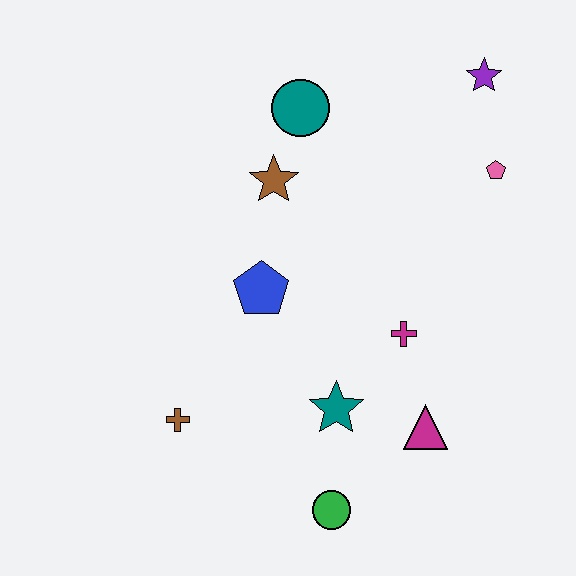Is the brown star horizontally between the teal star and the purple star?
No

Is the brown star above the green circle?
Yes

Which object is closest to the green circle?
The teal star is closest to the green circle.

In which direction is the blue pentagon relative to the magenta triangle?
The blue pentagon is to the left of the magenta triangle.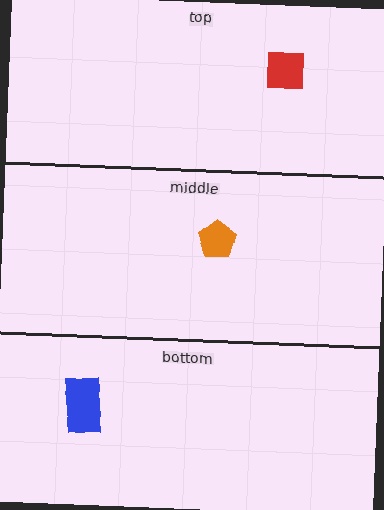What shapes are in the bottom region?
The blue rectangle.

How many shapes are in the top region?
1.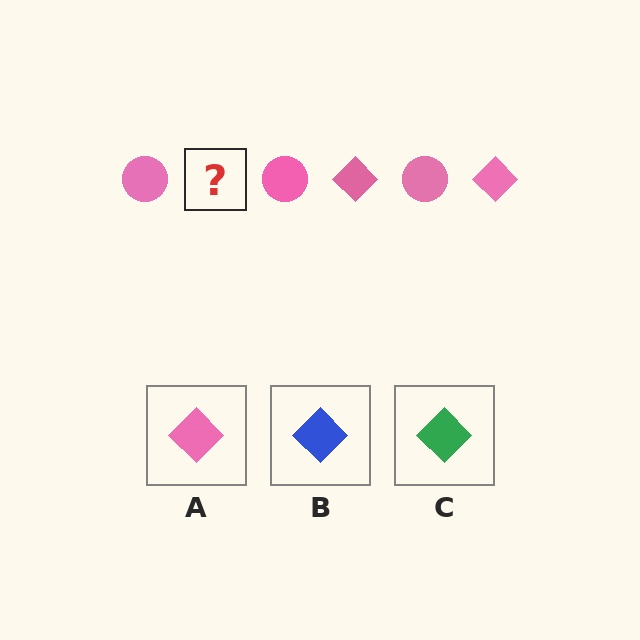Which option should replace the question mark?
Option A.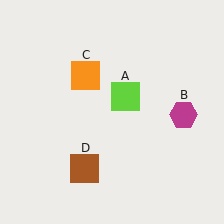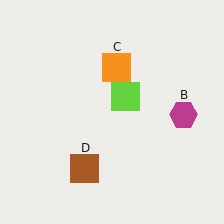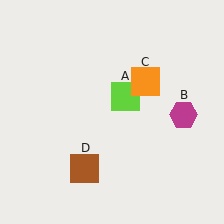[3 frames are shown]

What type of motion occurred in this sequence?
The orange square (object C) rotated clockwise around the center of the scene.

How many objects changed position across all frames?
1 object changed position: orange square (object C).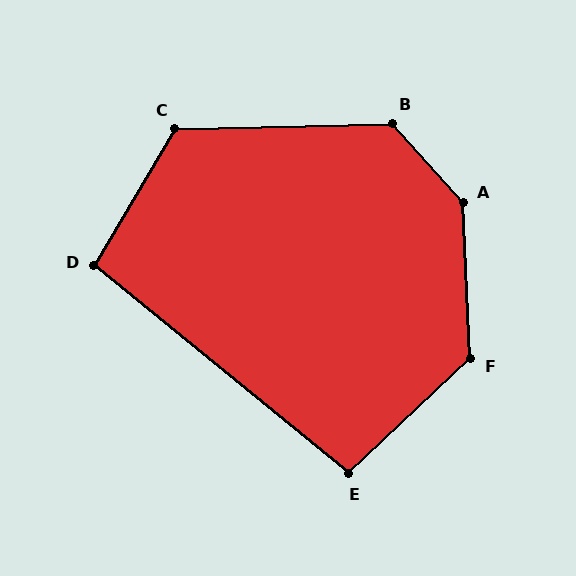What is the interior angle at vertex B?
Approximately 130 degrees (obtuse).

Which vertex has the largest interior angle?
A, at approximately 141 degrees.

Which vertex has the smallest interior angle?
E, at approximately 97 degrees.